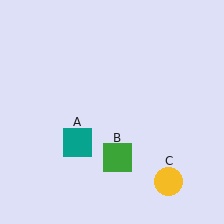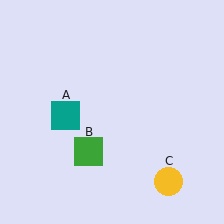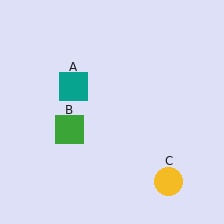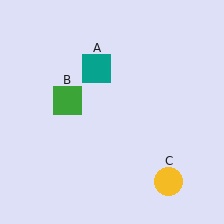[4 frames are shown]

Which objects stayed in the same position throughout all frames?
Yellow circle (object C) remained stationary.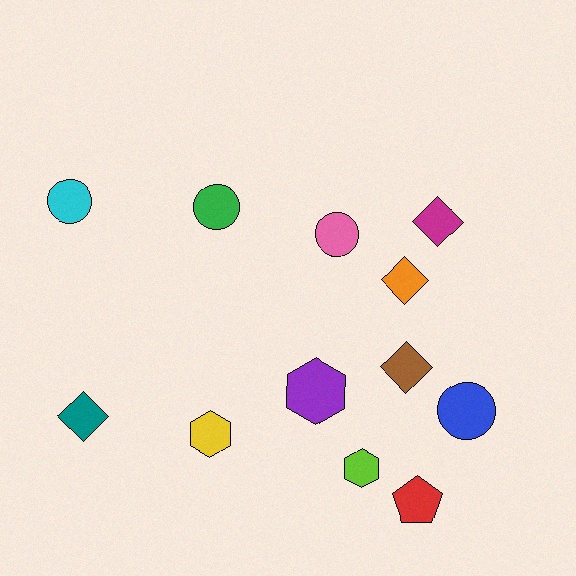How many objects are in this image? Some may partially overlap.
There are 12 objects.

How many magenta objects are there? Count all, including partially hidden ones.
There is 1 magenta object.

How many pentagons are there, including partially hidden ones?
There is 1 pentagon.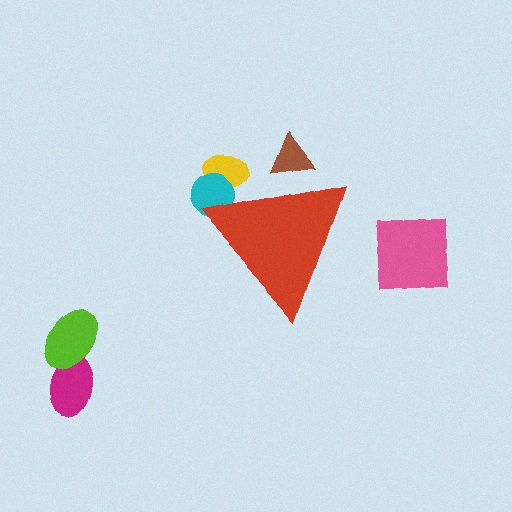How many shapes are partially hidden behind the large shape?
3 shapes are partially hidden.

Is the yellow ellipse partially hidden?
Yes, the yellow ellipse is partially hidden behind the red triangle.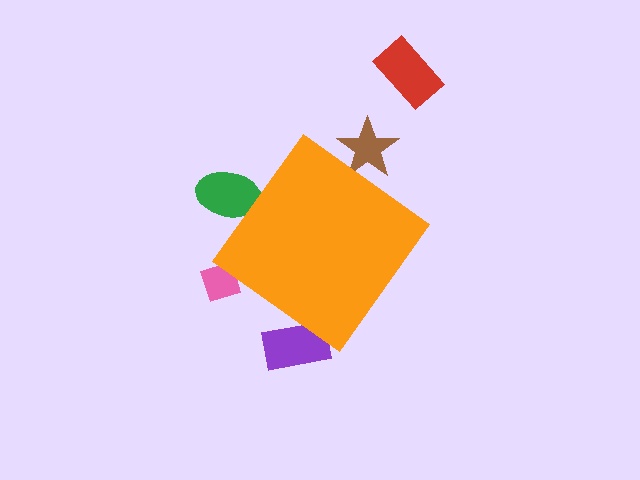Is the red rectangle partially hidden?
No, the red rectangle is fully visible.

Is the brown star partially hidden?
Yes, the brown star is partially hidden behind the orange diamond.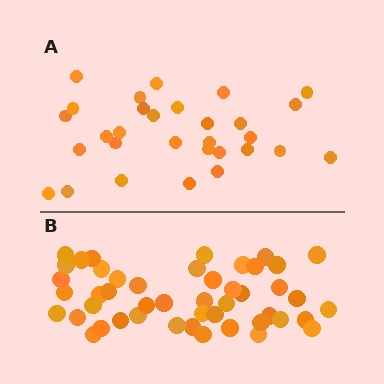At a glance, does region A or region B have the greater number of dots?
Region B (the bottom region) has more dots.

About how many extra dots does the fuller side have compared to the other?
Region B has approximately 15 more dots than region A.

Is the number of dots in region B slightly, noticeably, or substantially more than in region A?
Region B has substantially more. The ratio is roughly 1.6 to 1.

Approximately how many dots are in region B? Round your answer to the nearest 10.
About 50 dots. (The exact count is 47, which rounds to 50.)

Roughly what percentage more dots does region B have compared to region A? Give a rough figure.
About 55% more.